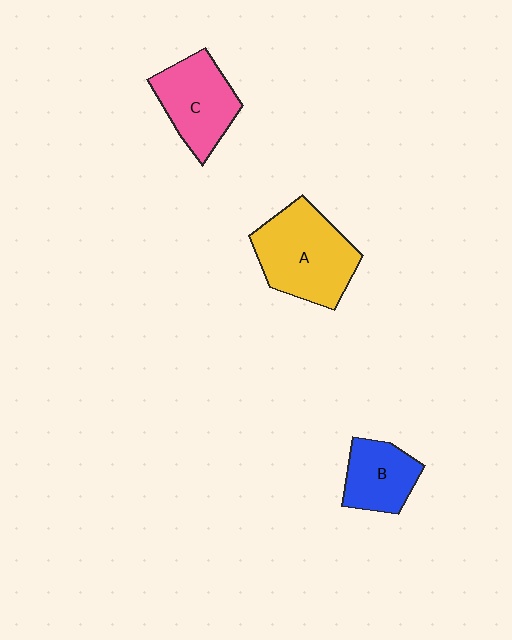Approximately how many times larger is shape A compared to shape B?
Approximately 1.7 times.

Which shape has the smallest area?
Shape B (blue).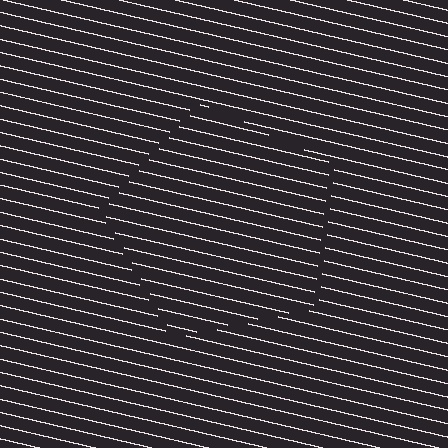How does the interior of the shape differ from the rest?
The interior of the shape contains the same grating, shifted by half a period — the contour is defined by the phase discontinuity where line-ends from the inner and outer gratings abut.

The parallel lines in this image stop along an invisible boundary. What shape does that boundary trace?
An illusory pentagon. The interior of the shape contains the same grating, shifted by half a period — the contour is defined by the phase discontinuity where line-ends from the inner and outer gratings abut.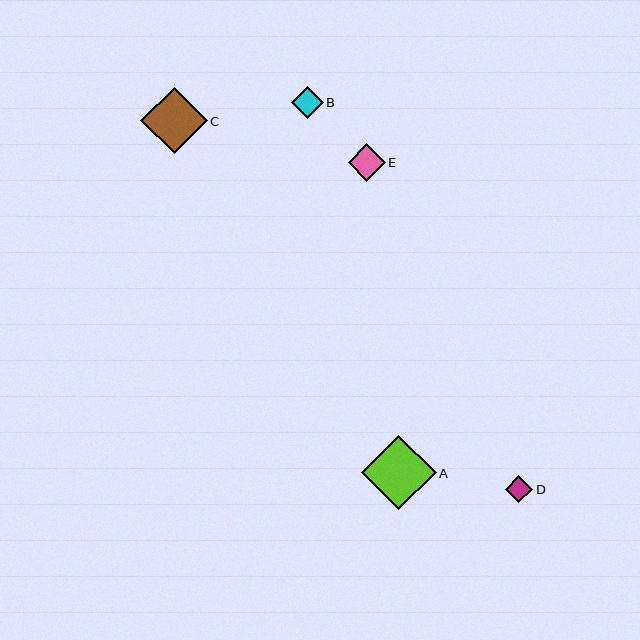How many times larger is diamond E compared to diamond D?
Diamond E is approximately 1.3 times the size of diamond D.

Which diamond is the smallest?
Diamond D is the smallest with a size of approximately 28 pixels.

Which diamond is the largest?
Diamond A is the largest with a size of approximately 75 pixels.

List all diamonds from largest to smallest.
From largest to smallest: A, C, E, B, D.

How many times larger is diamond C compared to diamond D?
Diamond C is approximately 2.4 times the size of diamond D.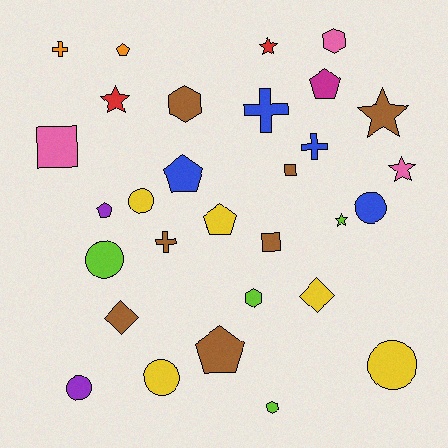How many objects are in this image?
There are 30 objects.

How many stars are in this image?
There are 5 stars.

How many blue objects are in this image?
There are 4 blue objects.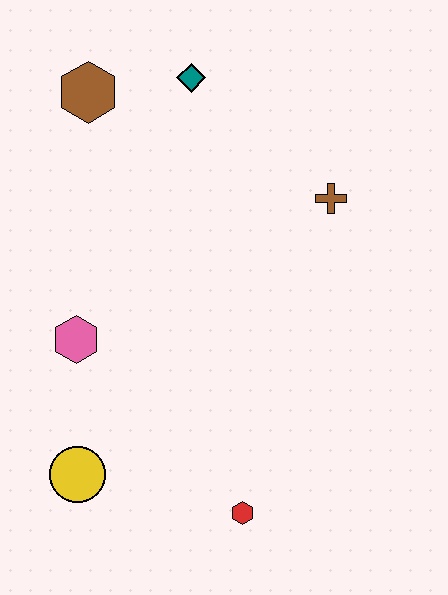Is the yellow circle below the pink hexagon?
Yes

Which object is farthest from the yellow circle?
The teal diamond is farthest from the yellow circle.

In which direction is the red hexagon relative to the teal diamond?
The red hexagon is below the teal diamond.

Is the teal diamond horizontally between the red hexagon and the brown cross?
No